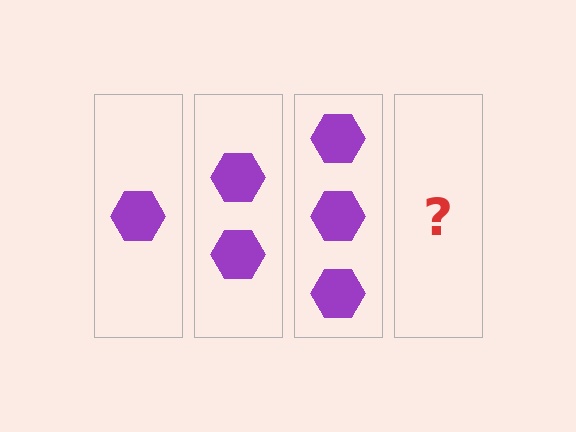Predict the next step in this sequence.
The next step is 4 hexagons.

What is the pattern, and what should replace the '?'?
The pattern is that each step adds one more hexagon. The '?' should be 4 hexagons.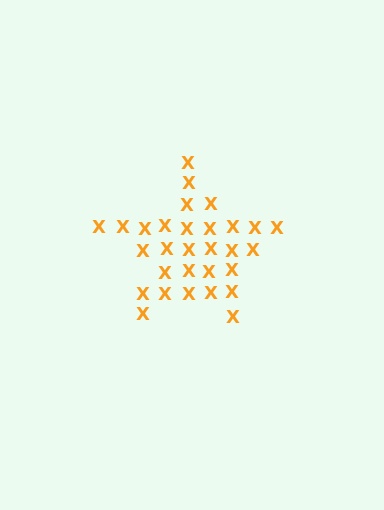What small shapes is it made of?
It is made of small letter X's.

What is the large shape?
The large shape is a star.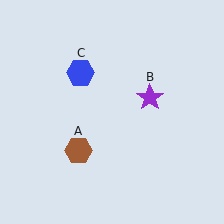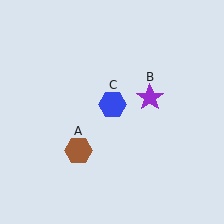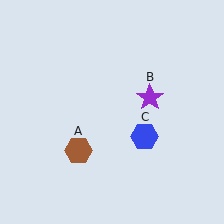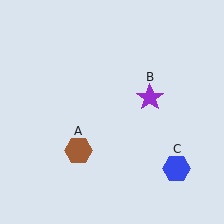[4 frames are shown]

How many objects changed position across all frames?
1 object changed position: blue hexagon (object C).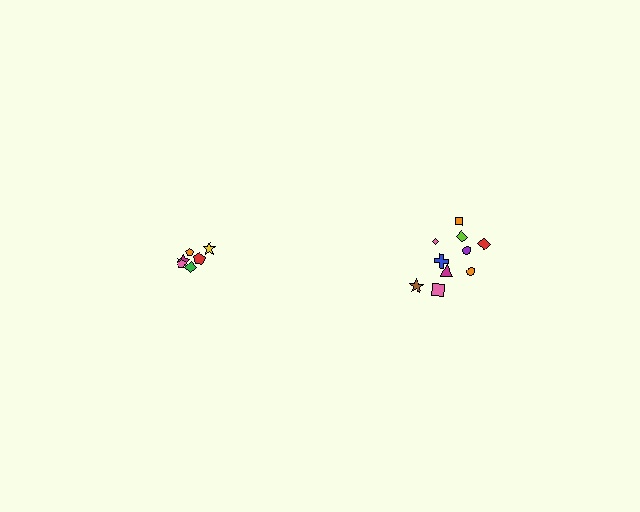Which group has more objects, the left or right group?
The right group.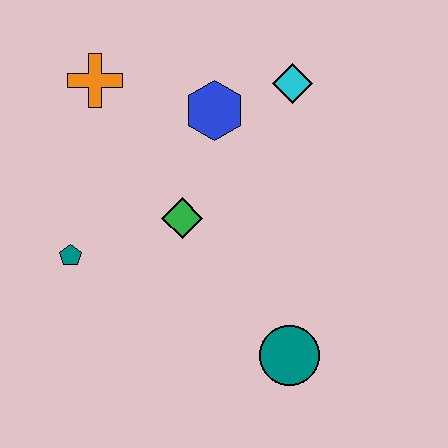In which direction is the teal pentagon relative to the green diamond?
The teal pentagon is to the left of the green diamond.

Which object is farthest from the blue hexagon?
The teal circle is farthest from the blue hexagon.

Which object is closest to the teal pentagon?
The green diamond is closest to the teal pentagon.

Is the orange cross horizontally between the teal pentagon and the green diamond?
Yes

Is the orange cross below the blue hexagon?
No